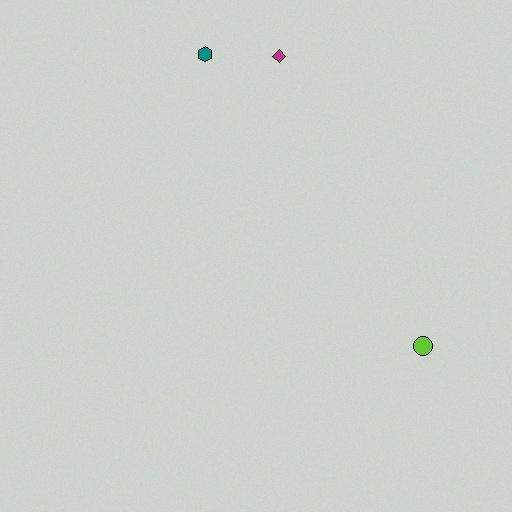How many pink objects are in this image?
There are no pink objects.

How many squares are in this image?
There are no squares.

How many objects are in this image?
There are 3 objects.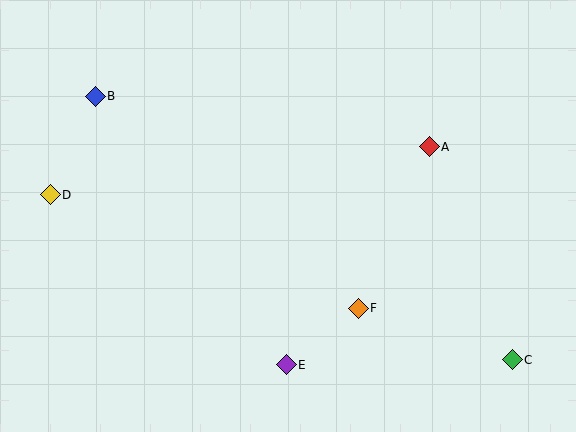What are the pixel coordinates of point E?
Point E is at (286, 365).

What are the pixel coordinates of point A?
Point A is at (429, 147).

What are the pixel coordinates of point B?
Point B is at (95, 96).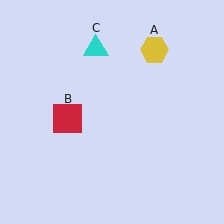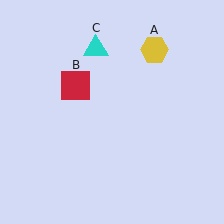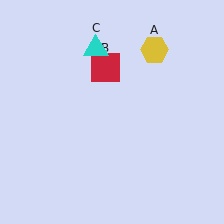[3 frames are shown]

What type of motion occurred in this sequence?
The red square (object B) rotated clockwise around the center of the scene.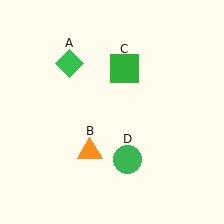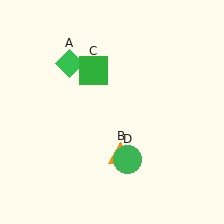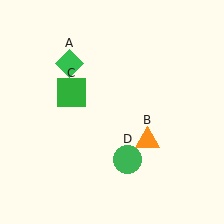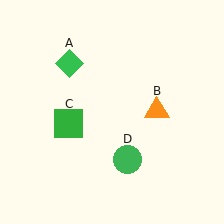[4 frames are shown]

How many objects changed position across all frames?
2 objects changed position: orange triangle (object B), green square (object C).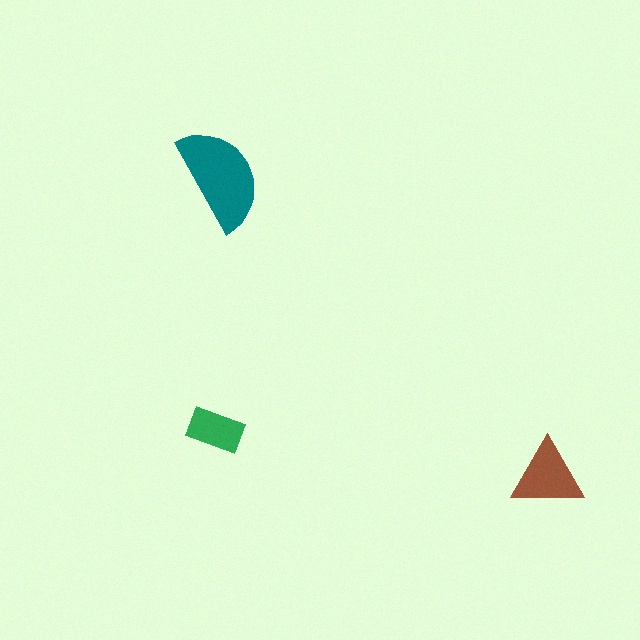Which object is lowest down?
The brown triangle is bottommost.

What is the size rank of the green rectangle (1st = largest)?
3rd.